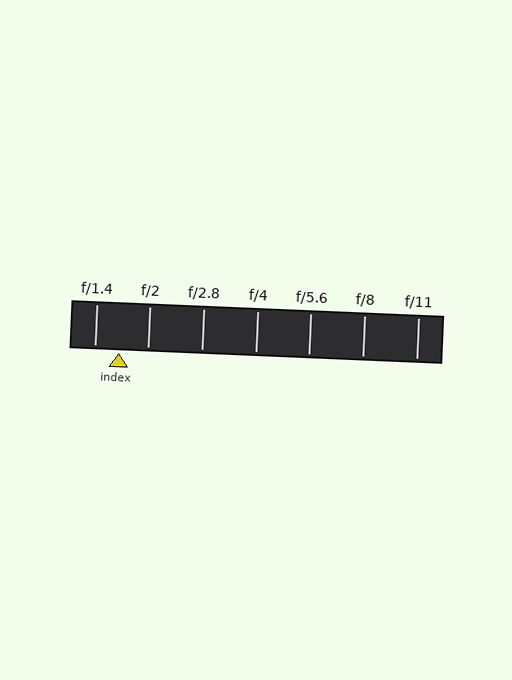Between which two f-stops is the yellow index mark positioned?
The index mark is between f/1.4 and f/2.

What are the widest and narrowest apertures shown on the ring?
The widest aperture shown is f/1.4 and the narrowest is f/11.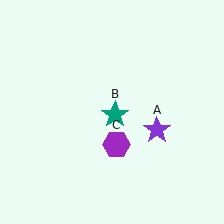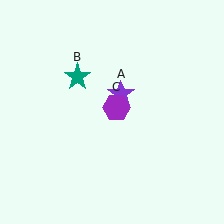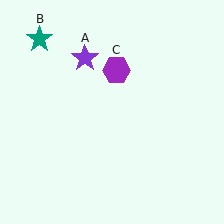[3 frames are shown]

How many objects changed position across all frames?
3 objects changed position: purple star (object A), teal star (object B), purple hexagon (object C).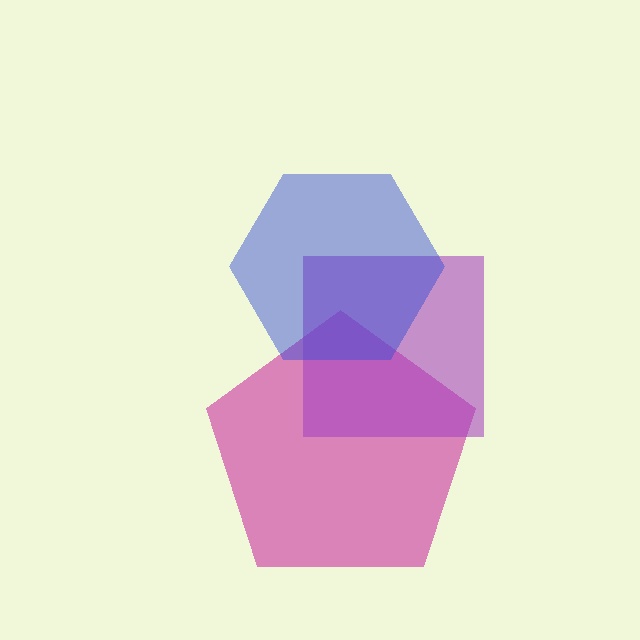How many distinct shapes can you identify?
There are 3 distinct shapes: a magenta pentagon, a purple square, a blue hexagon.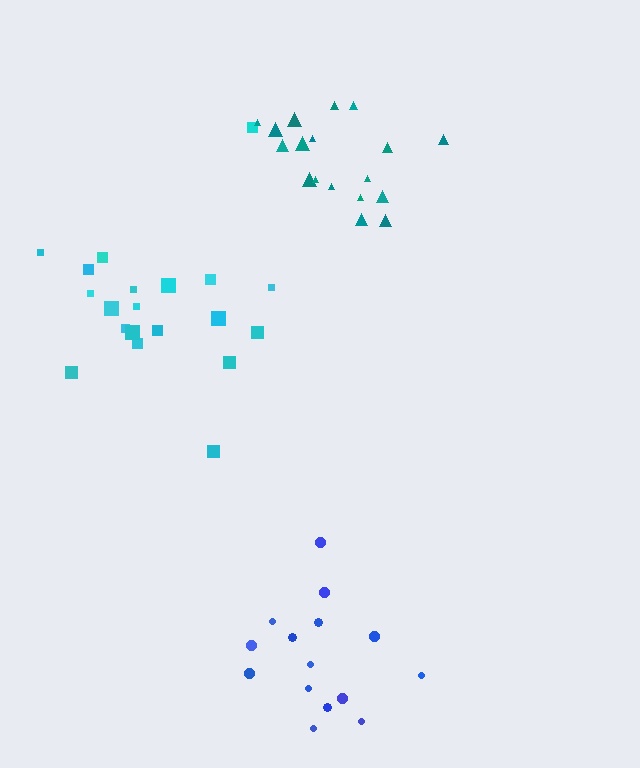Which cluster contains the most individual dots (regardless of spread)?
Cyan (21).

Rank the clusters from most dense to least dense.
teal, blue, cyan.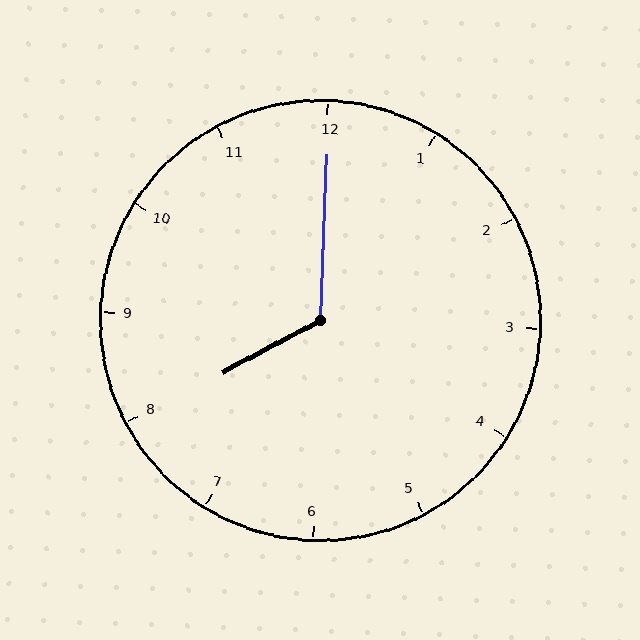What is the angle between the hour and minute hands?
Approximately 120 degrees.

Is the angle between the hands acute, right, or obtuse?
It is obtuse.